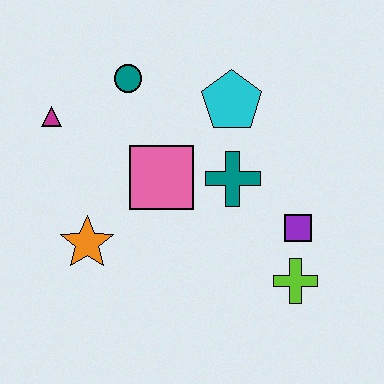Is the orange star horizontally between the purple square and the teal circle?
No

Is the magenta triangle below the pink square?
No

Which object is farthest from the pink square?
The lime cross is farthest from the pink square.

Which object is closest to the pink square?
The teal cross is closest to the pink square.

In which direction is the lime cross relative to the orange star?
The lime cross is to the right of the orange star.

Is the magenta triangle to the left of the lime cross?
Yes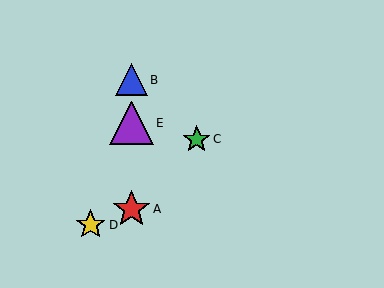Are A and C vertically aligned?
No, A is at x≈131 and C is at x≈197.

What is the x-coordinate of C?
Object C is at x≈197.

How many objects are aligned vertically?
3 objects (A, B, E) are aligned vertically.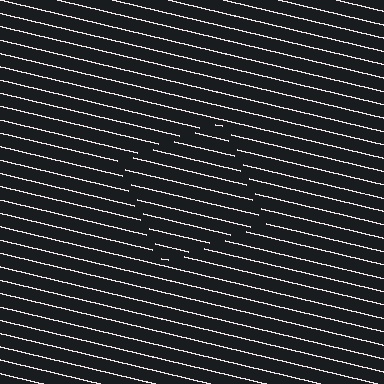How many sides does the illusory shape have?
4 sides — the line-ends trace a square.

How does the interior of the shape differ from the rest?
The interior of the shape contains the same grating, shifted by half a period — the contour is defined by the phase discontinuity where line-ends from the inner and outer gratings abut.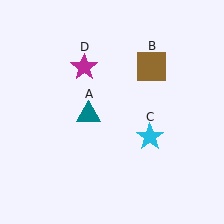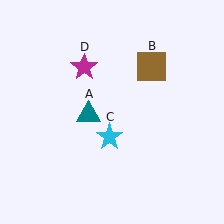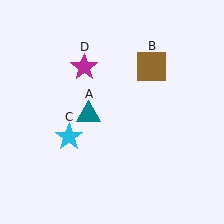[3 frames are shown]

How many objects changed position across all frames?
1 object changed position: cyan star (object C).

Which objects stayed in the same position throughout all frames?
Teal triangle (object A) and brown square (object B) and magenta star (object D) remained stationary.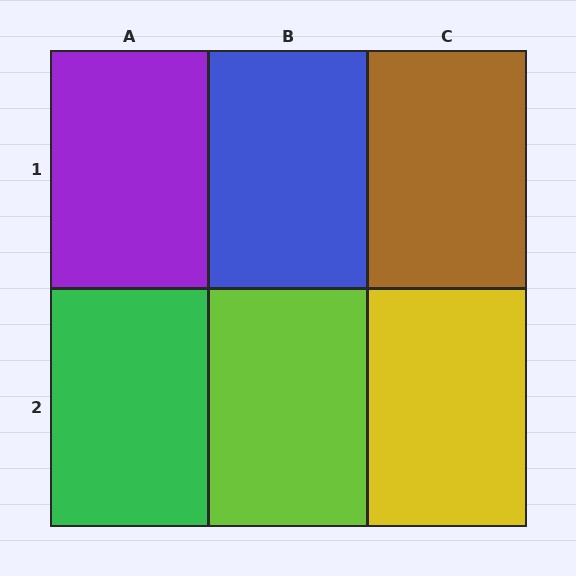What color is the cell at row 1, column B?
Blue.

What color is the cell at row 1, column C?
Brown.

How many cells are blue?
1 cell is blue.